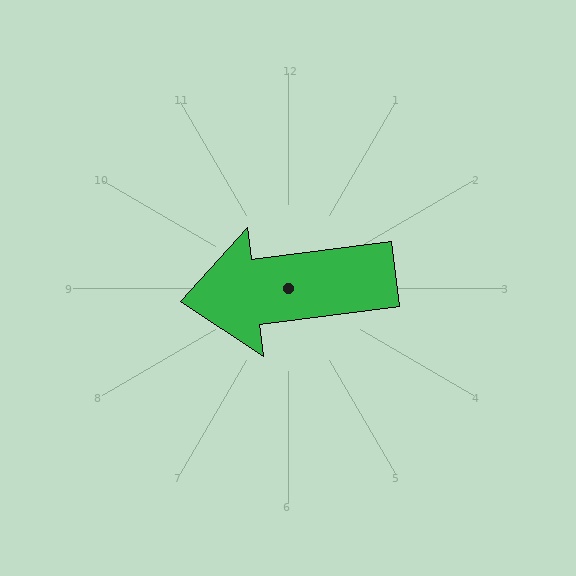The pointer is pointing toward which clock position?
Roughly 9 o'clock.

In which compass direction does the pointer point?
West.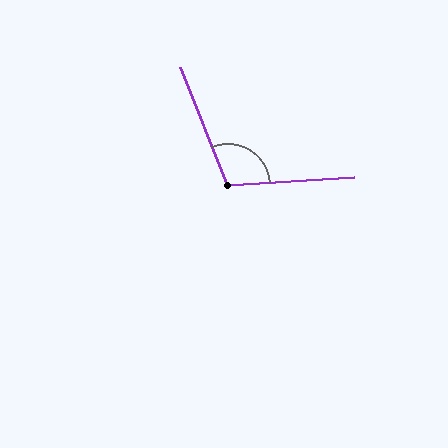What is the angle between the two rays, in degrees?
Approximately 108 degrees.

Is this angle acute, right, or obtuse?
It is obtuse.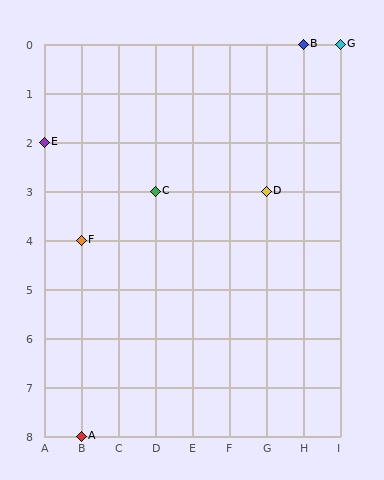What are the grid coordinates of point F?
Point F is at grid coordinates (B, 4).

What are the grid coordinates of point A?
Point A is at grid coordinates (B, 8).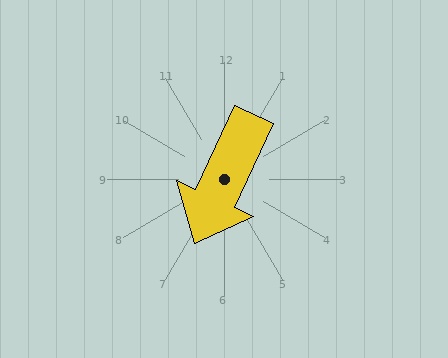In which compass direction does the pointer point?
Southwest.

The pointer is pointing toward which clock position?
Roughly 7 o'clock.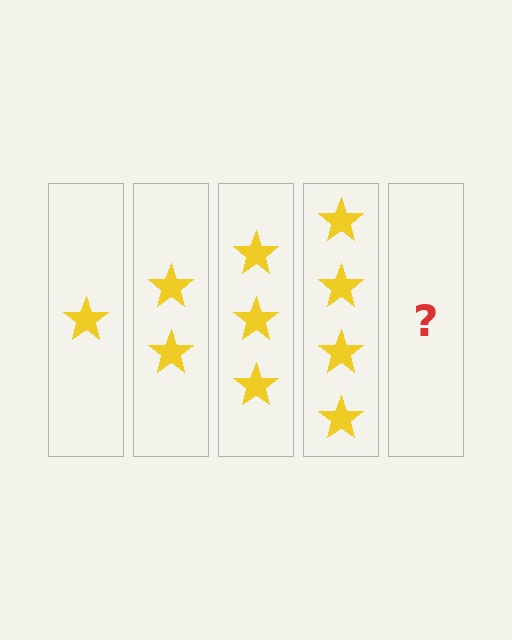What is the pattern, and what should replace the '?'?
The pattern is that each step adds one more star. The '?' should be 5 stars.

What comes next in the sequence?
The next element should be 5 stars.